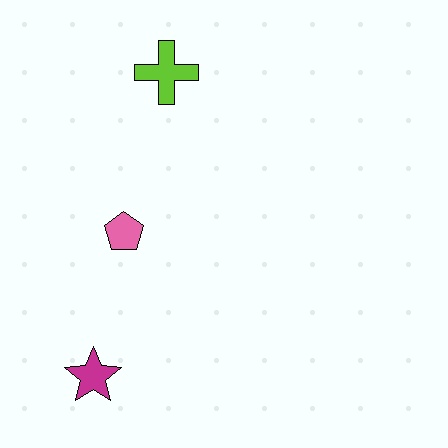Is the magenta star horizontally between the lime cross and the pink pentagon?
No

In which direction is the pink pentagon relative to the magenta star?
The pink pentagon is above the magenta star.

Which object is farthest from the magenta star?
The lime cross is farthest from the magenta star.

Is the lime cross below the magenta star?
No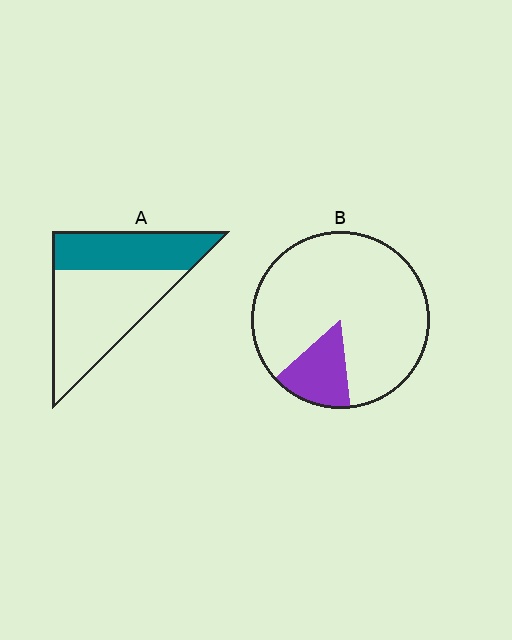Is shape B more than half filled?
No.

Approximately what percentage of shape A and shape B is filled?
A is approximately 40% and B is approximately 15%.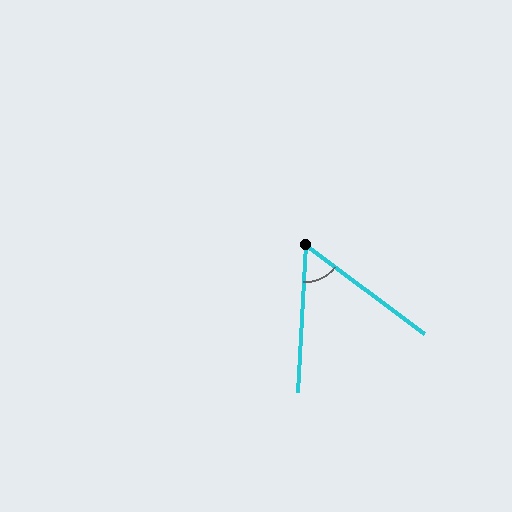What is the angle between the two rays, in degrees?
Approximately 56 degrees.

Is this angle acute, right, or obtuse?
It is acute.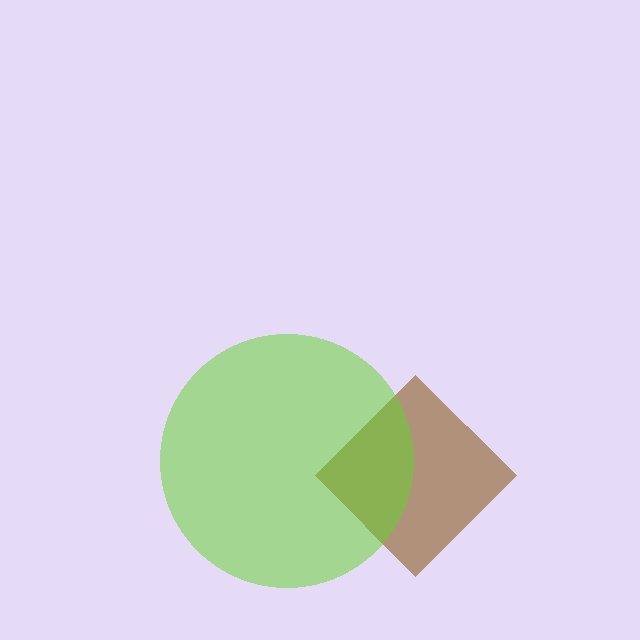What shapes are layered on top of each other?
The layered shapes are: a brown diamond, a lime circle.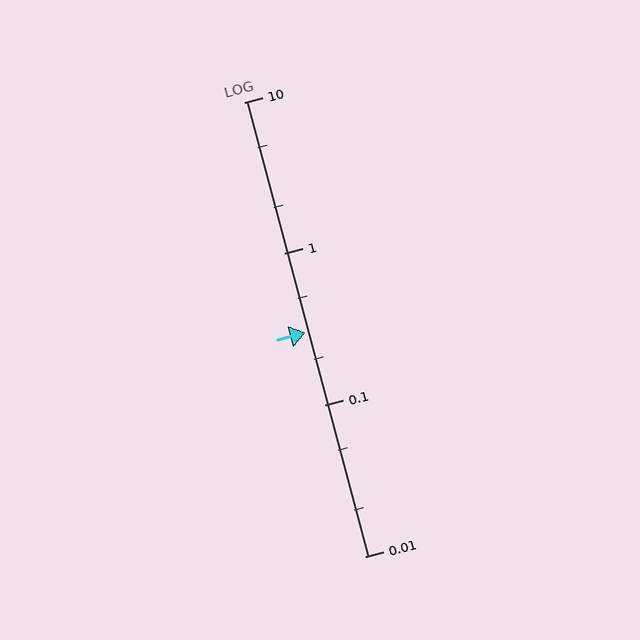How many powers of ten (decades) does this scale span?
The scale spans 3 decades, from 0.01 to 10.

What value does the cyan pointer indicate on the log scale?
The pointer indicates approximately 0.3.